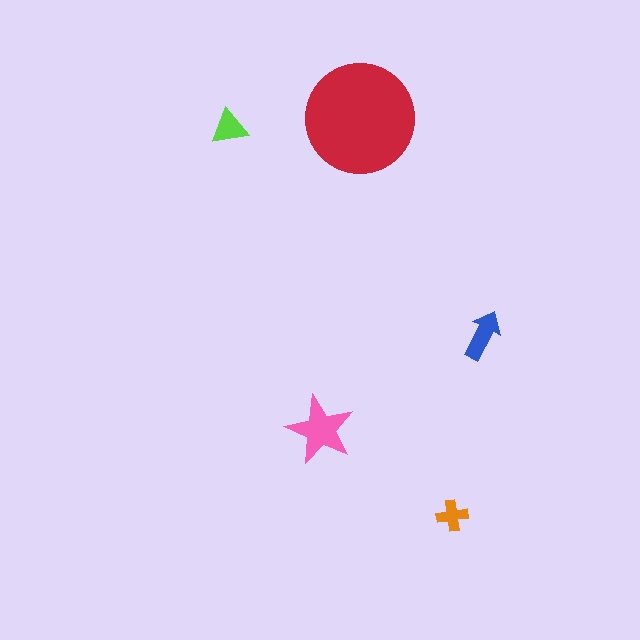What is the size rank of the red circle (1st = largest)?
1st.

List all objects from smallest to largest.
The orange cross, the lime triangle, the blue arrow, the pink star, the red circle.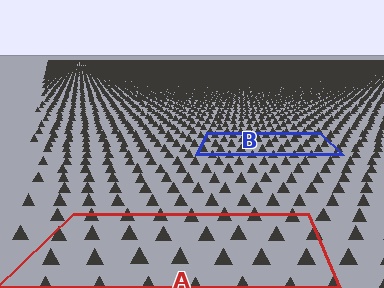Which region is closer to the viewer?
Region A is closer. The texture elements there are larger and more spread out.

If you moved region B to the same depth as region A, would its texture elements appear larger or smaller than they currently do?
They would appear larger. At a closer depth, the same texture elements are projected at a bigger on-screen size.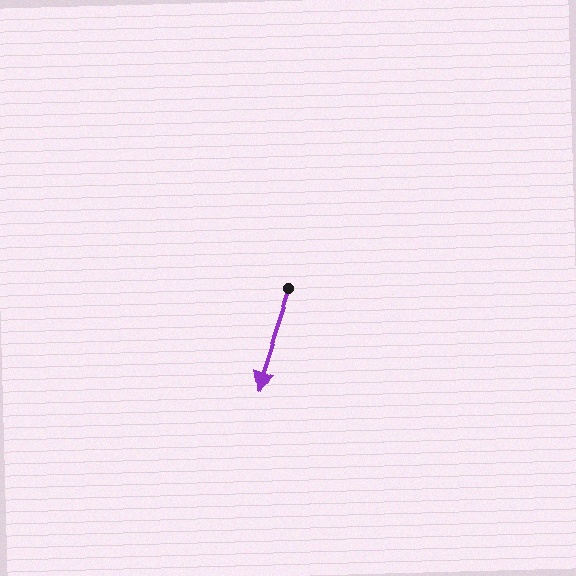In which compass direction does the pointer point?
South.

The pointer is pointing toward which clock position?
Roughly 7 o'clock.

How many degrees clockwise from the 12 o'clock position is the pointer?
Approximately 198 degrees.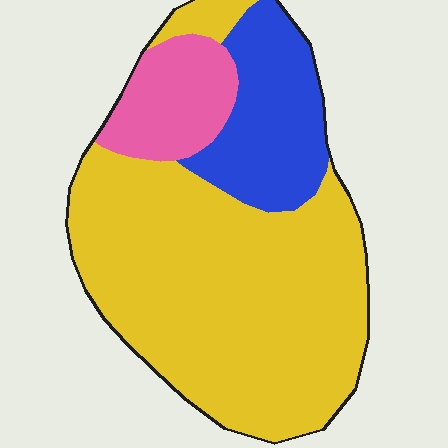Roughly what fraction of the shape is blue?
Blue covers 19% of the shape.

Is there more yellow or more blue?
Yellow.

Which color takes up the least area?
Pink, at roughly 15%.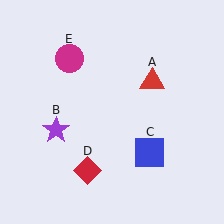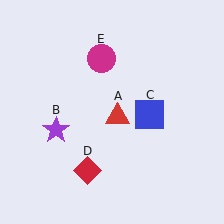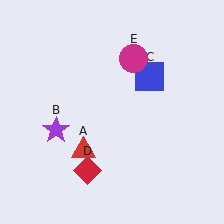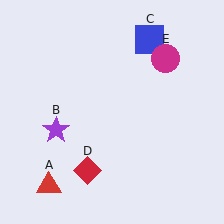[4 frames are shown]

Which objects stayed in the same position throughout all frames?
Purple star (object B) and red diamond (object D) remained stationary.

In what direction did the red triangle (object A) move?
The red triangle (object A) moved down and to the left.